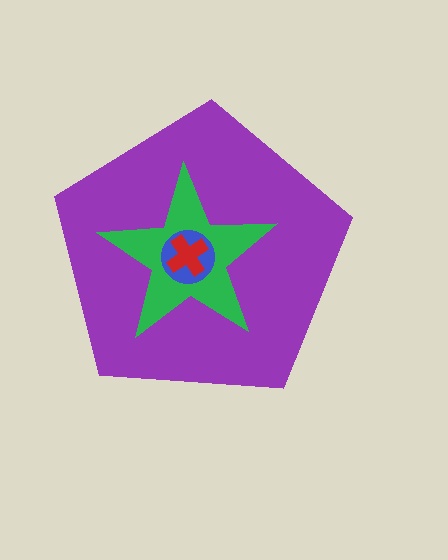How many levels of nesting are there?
4.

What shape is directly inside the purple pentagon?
The green star.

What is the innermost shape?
The red cross.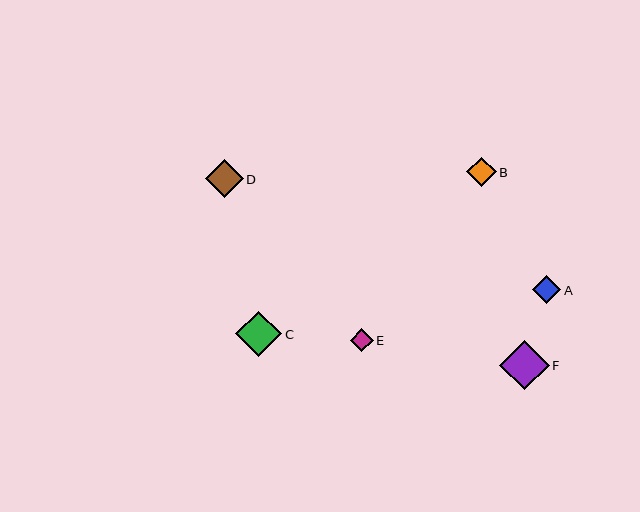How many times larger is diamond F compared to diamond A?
Diamond F is approximately 1.8 times the size of diamond A.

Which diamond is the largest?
Diamond F is the largest with a size of approximately 50 pixels.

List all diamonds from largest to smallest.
From largest to smallest: F, C, D, B, A, E.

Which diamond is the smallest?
Diamond E is the smallest with a size of approximately 23 pixels.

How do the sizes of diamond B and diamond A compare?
Diamond B and diamond A are approximately the same size.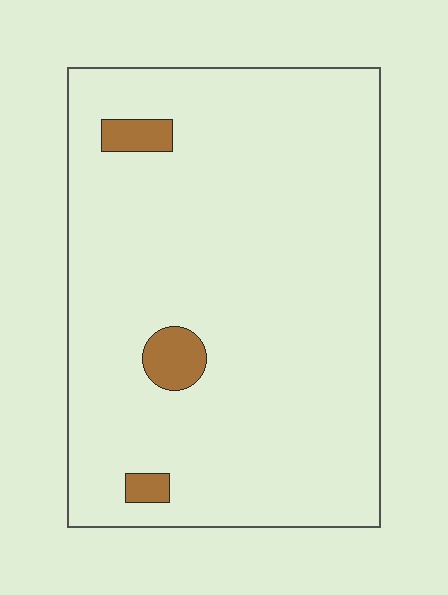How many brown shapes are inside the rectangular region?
3.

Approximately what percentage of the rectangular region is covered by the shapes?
Approximately 5%.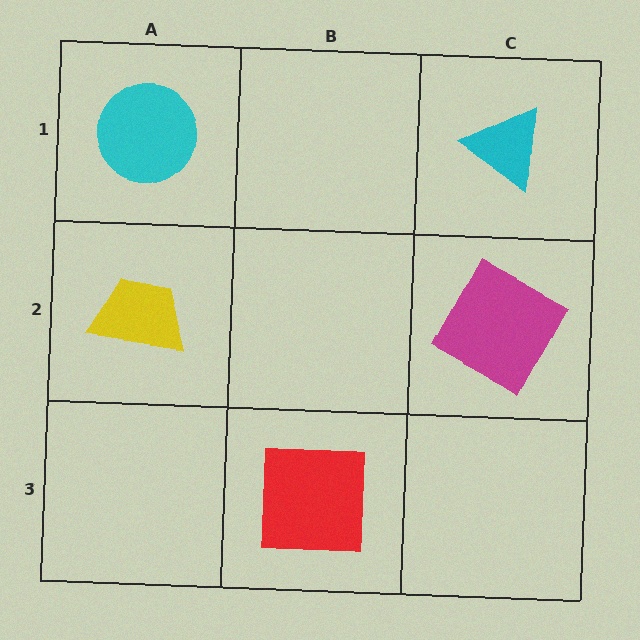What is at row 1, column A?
A cyan circle.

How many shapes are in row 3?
1 shape.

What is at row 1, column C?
A cyan triangle.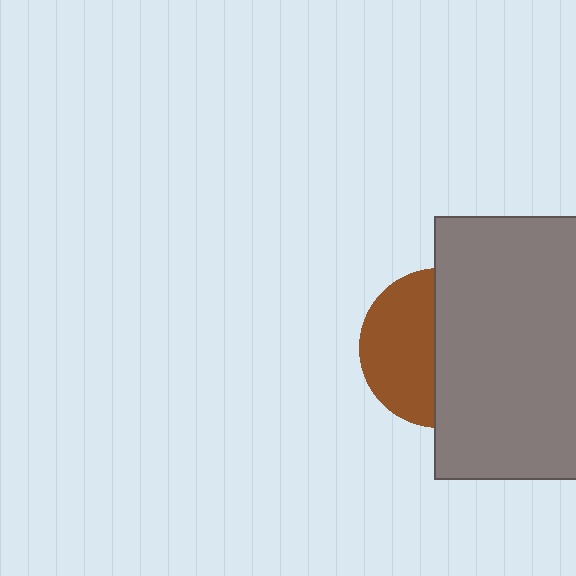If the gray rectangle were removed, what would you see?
You would see the complete brown circle.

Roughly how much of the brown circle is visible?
About half of it is visible (roughly 45%).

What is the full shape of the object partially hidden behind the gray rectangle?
The partially hidden object is a brown circle.